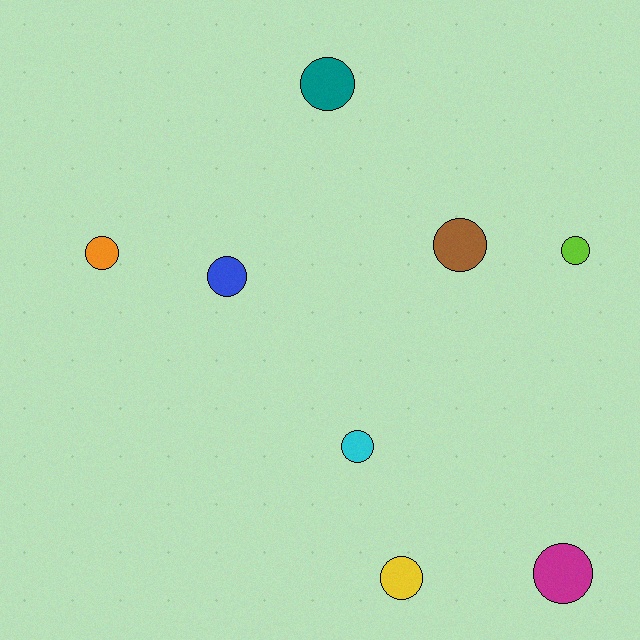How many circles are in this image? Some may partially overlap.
There are 8 circles.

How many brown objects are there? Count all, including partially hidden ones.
There is 1 brown object.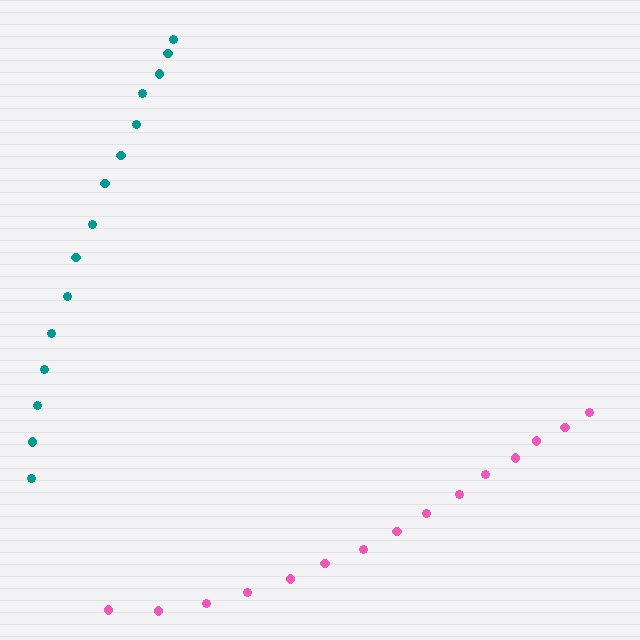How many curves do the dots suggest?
There are 2 distinct paths.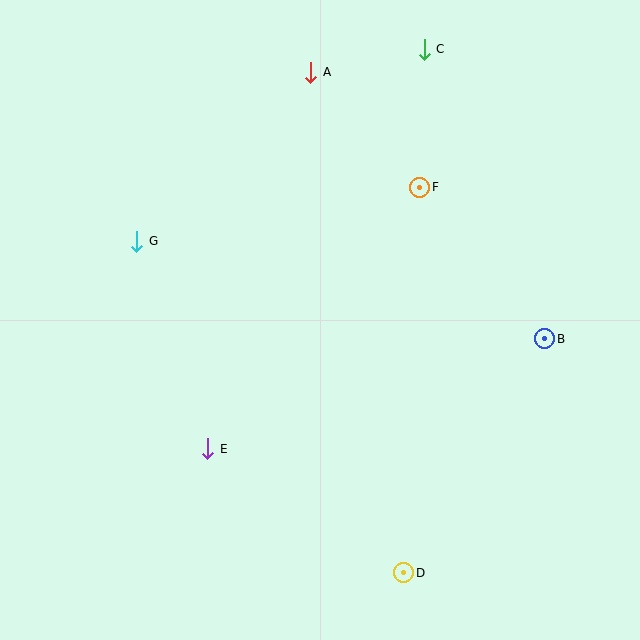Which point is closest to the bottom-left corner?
Point E is closest to the bottom-left corner.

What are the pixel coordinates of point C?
Point C is at (424, 49).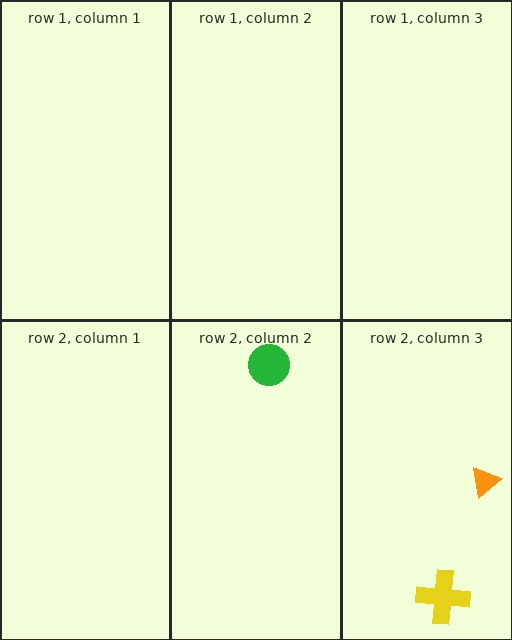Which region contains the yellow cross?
The row 2, column 3 region.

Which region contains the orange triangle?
The row 2, column 3 region.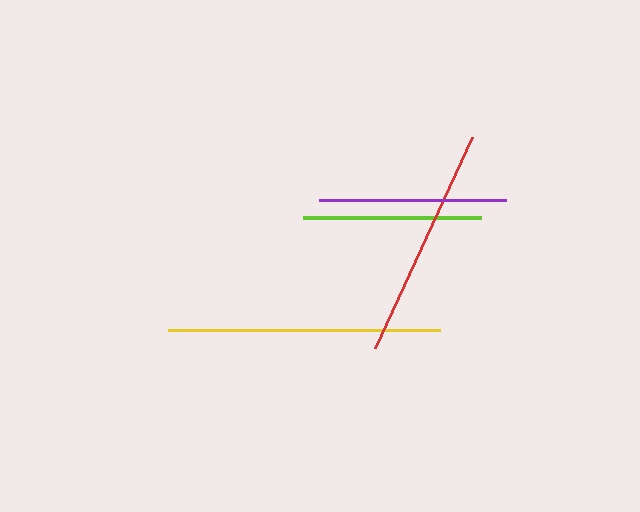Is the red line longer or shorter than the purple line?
The red line is longer than the purple line.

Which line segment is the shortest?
The lime line is the shortest at approximately 178 pixels.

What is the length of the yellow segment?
The yellow segment is approximately 272 pixels long.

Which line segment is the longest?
The yellow line is the longest at approximately 272 pixels.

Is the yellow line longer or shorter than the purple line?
The yellow line is longer than the purple line.